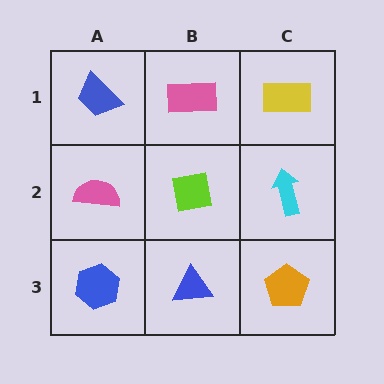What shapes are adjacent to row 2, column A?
A blue trapezoid (row 1, column A), a blue hexagon (row 3, column A), a lime square (row 2, column B).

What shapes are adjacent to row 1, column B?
A lime square (row 2, column B), a blue trapezoid (row 1, column A), a yellow rectangle (row 1, column C).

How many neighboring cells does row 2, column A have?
3.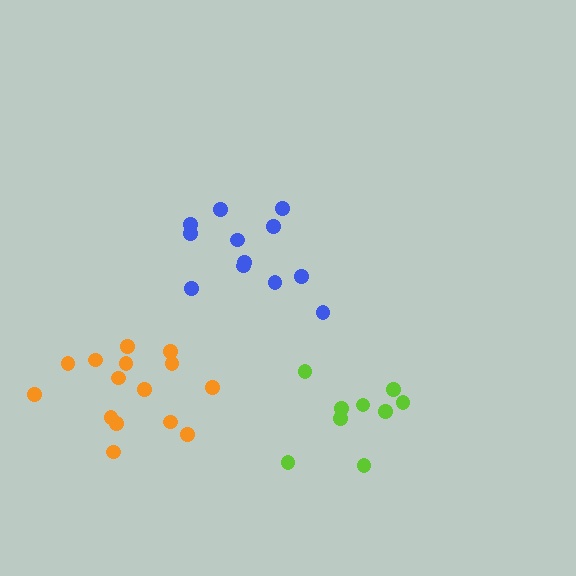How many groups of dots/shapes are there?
There are 3 groups.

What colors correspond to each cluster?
The clusters are colored: lime, orange, blue.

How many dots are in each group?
Group 1: 9 dots, Group 2: 15 dots, Group 3: 12 dots (36 total).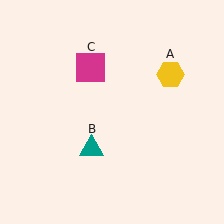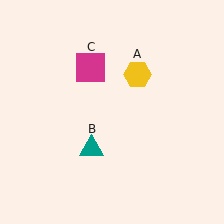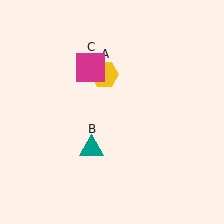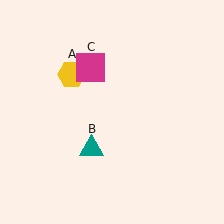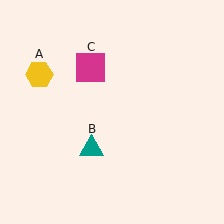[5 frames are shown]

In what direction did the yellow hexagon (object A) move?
The yellow hexagon (object A) moved left.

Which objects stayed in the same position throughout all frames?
Teal triangle (object B) and magenta square (object C) remained stationary.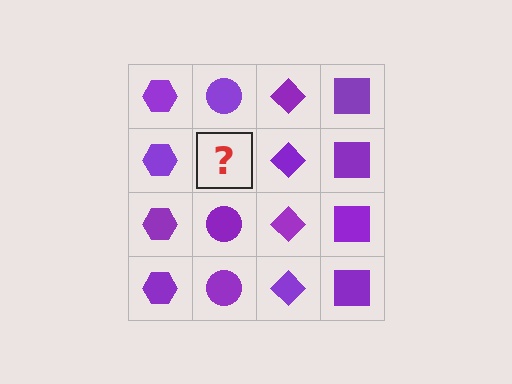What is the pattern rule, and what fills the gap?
The rule is that each column has a consistent shape. The gap should be filled with a purple circle.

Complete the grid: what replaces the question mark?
The question mark should be replaced with a purple circle.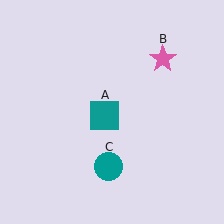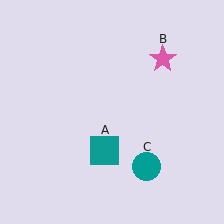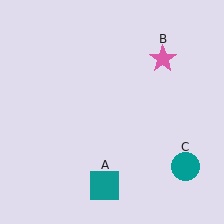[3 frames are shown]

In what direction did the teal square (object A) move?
The teal square (object A) moved down.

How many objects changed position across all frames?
2 objects changed position: teal square (object A), teal circle (object C).